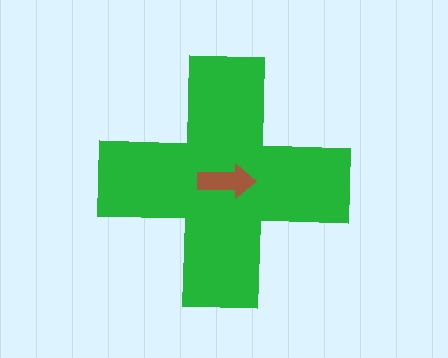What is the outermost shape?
The green cross.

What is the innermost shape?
The brown arrow.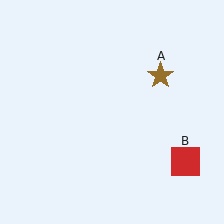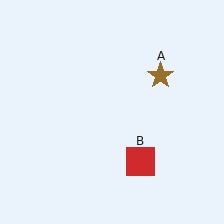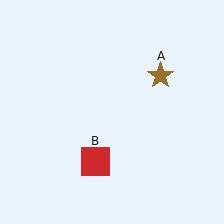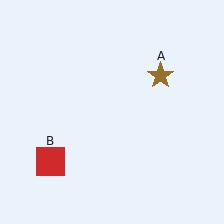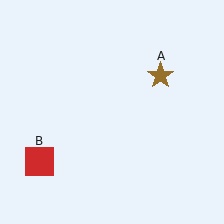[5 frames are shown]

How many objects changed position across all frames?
1 object changed position: red square (object B).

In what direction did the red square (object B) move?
The red square (object B) moved left.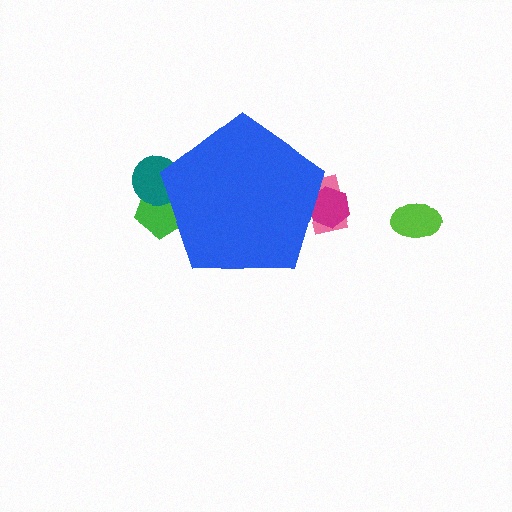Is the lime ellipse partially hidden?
No, the lime ellipse is fully visible.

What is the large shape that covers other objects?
A blue pentagon.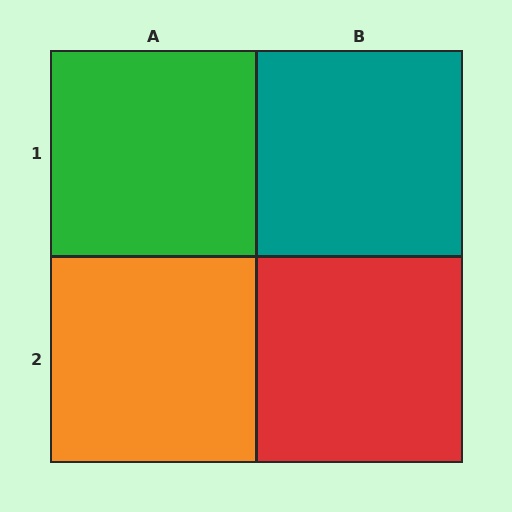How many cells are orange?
1 cell is orange.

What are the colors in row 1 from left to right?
Green, teal.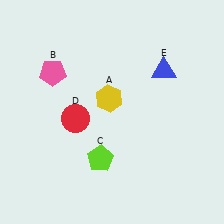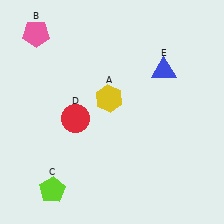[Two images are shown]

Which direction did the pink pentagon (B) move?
The pink pentagon (B) moved up.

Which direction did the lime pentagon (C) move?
The lime pentagon (C) moved left.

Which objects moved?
The objects that moved are: the pink pentagon (B), the lime pentagon (C).